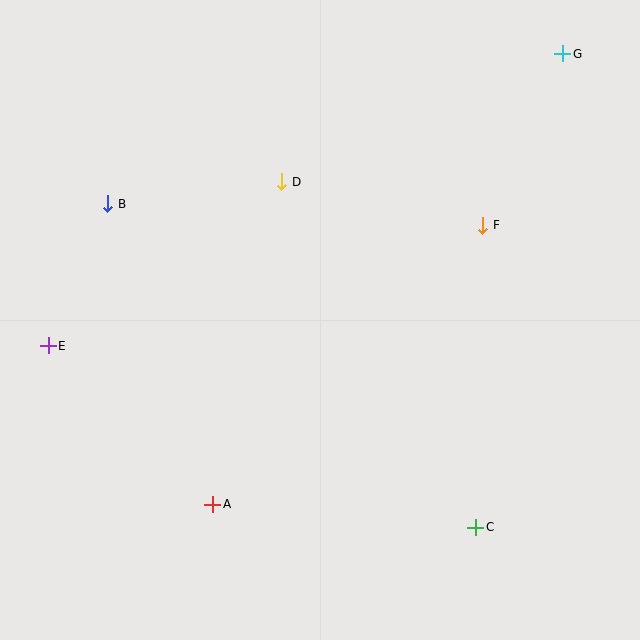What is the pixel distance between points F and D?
The distance between F and D is 206 pixels.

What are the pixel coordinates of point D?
Point D is at (282, 182).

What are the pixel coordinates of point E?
Point E is at (48, 346).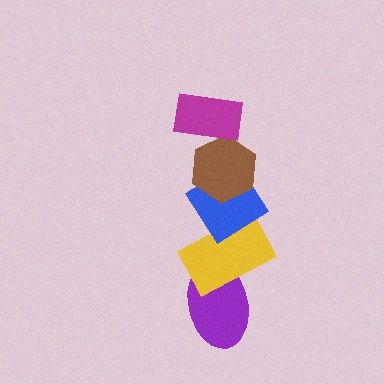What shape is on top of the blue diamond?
The brown hexagon is on top of the blue diamond.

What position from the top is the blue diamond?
The blue diamond is 3rd from the top.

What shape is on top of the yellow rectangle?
The blue diamond is on top of the yellow rectangle.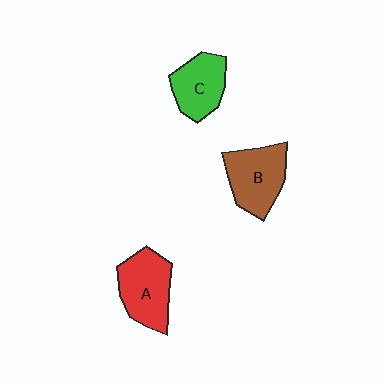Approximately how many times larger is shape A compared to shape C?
Approximately 1.2 times.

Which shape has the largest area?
Shape A (red).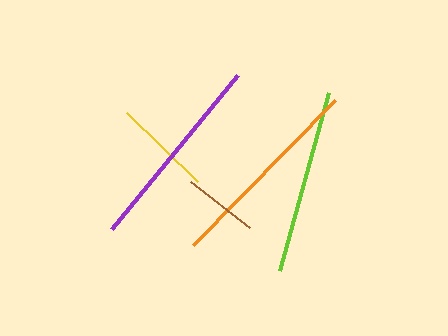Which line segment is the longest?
The orange line is the longest at approximately 204 pixels.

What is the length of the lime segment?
The lime segment is approximately 185 pixels long.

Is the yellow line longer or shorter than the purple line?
The purple line is longer than the yellow line.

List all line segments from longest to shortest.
From longest to shortest: orange, purple, lime, yellow, brown.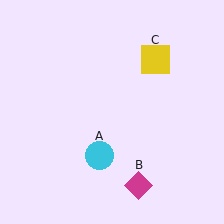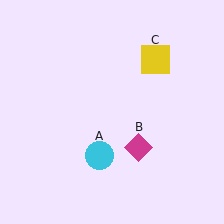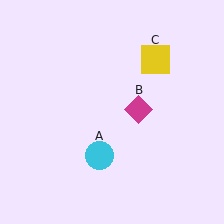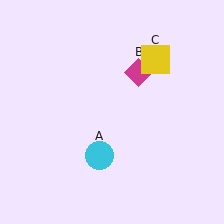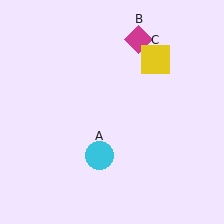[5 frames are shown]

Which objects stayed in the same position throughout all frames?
Cyan circle (object A) and yellow square (object C) remained stationary.